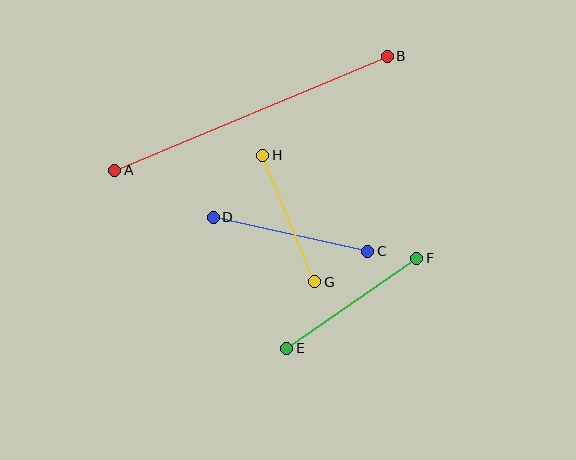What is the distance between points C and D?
The distance is approximately 158 pixels.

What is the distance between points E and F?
The distance is approximately 158 pixels.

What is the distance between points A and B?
The distance is approximately 295 pixels.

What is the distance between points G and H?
The distance is approximately 137 pixels.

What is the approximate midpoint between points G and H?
The midpoint is at approximately (289, 219) pixels.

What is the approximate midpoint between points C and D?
The midpoint is at approximately (290, 234) pixels.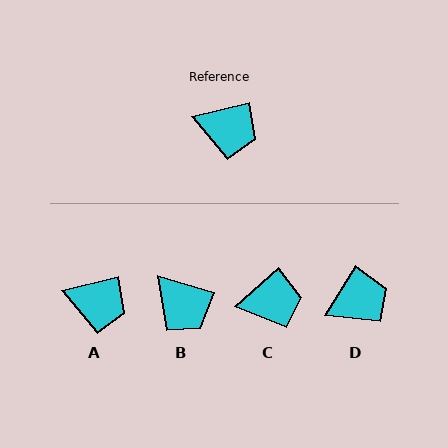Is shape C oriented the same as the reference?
No, it is off by about 28 degrees.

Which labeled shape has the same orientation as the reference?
A.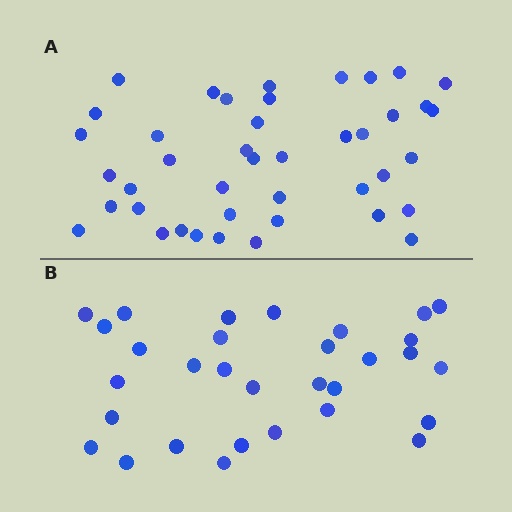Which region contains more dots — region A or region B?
Region A (the top region) has more dots.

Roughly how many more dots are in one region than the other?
Region A has roughly 12 or so more dots than region B.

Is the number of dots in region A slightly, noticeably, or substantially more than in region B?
Region A has noticeably more, but not dramatically so. The ratio is roughly 1.4 to 1.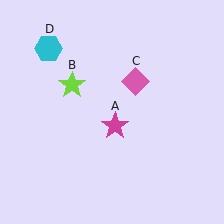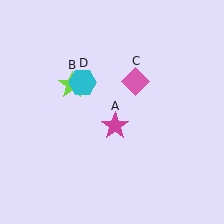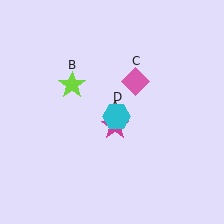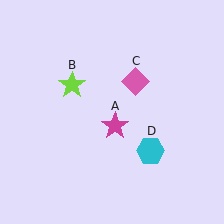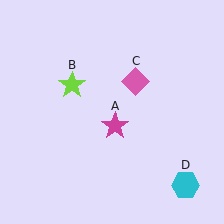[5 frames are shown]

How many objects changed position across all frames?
1 object changed position: cyan hexagon (object D).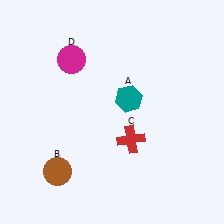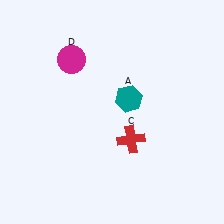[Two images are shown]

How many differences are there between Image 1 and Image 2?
There is 1 difference between the two images.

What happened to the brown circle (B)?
The brown circle (B) was removed in Image 2. It was in the bottom-left area of Image 1.